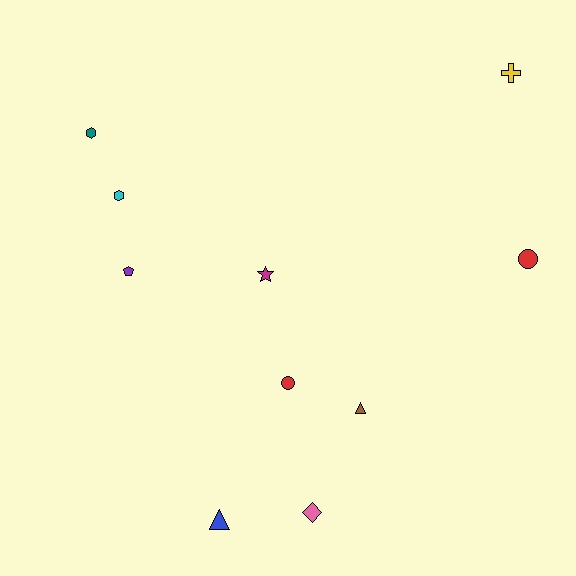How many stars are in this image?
There is 1 star.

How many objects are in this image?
There are 10 objects.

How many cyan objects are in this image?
There is 1 cyan object.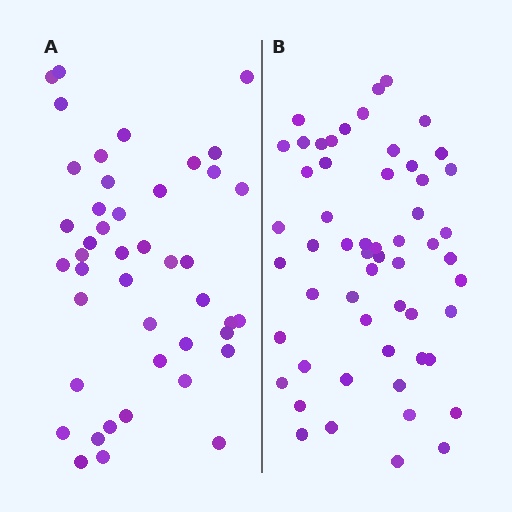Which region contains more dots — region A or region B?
Region B (the right region) has more dots.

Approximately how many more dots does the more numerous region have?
Region B has roughly 12 or so more dots than region A.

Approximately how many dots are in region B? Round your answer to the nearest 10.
About 60 dots. (The exact count is 56, which rounds to 60.)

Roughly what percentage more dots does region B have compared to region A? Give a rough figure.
About 25% more.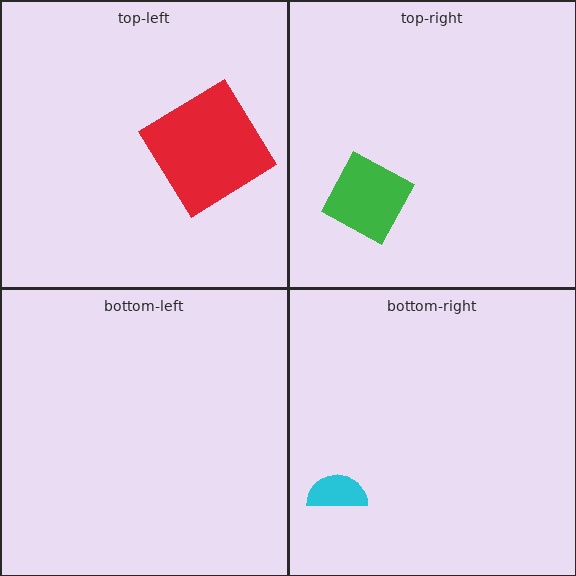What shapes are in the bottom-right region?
The cyan semicircle.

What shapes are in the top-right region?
The green diamond.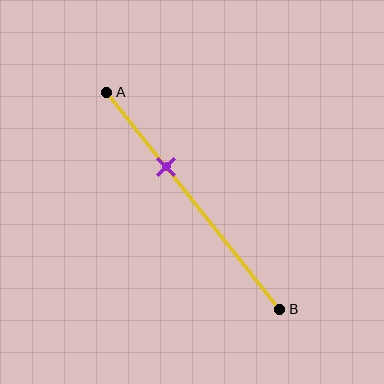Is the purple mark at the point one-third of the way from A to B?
Yes, the mark is approximately at the one-third point.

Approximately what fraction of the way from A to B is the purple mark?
The purple mark is approximately 35% of the way from A to B.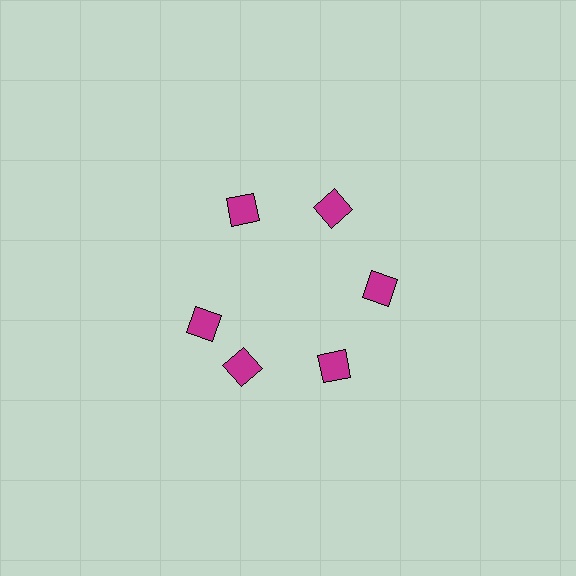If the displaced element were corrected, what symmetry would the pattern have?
It would have 6-fold rotational symmetry — the pattern would map onto itself every 60 degrees.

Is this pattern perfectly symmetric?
No. The 6 magenta squares are arranged in a ring, but one element near the 9 o'clock position is rotated out of alignment along the ring, breaking the 6-fold rotational symmetry.